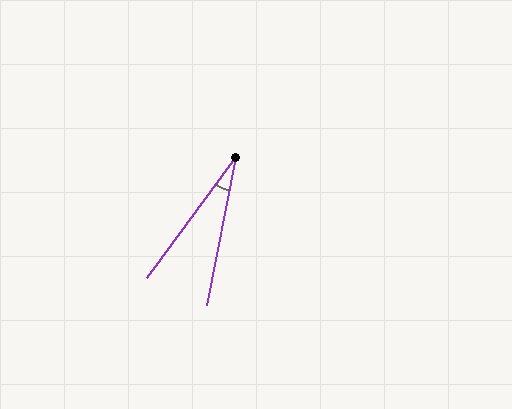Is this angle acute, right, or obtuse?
It is acute.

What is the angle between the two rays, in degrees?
Approximately 25 degrees.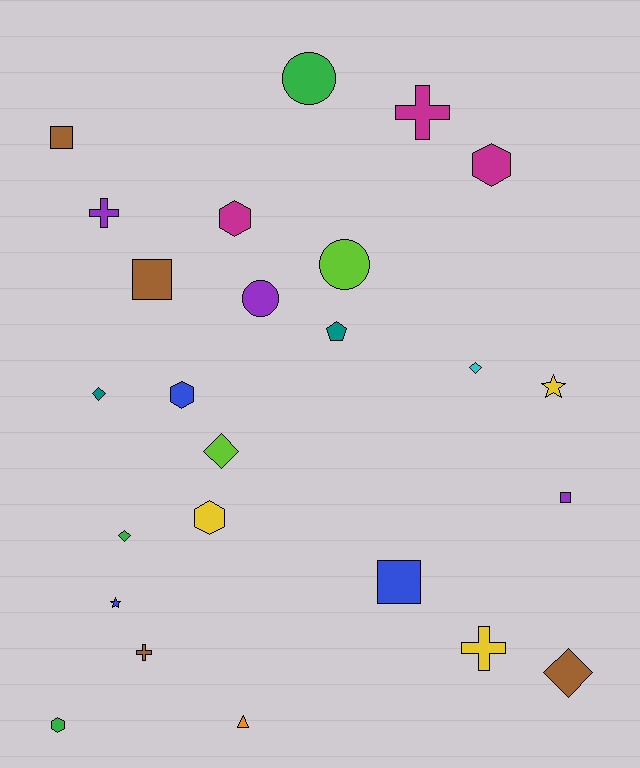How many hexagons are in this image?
There are 5 hexagons.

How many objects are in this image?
There are 25 objects.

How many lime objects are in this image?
There are 2 lime objects.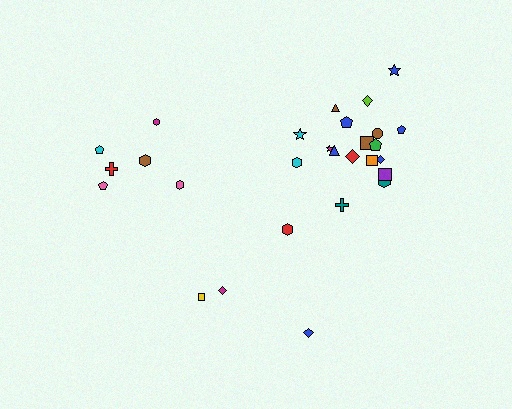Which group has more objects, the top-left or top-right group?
The top-right group.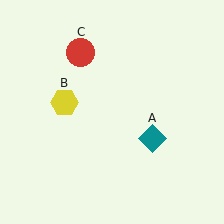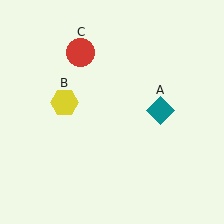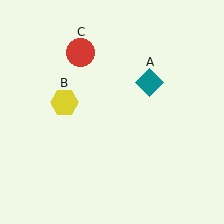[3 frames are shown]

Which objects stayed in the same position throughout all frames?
Yellow hexagon (object B) and red circle (object C) remained stationary.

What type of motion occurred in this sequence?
The teal diamond (object A) rotated counterclockwise around the center of the scene.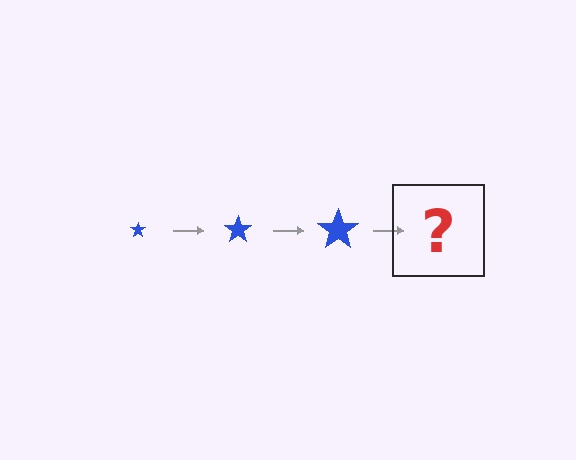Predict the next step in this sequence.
The next step is a blue star, larger than the previous one.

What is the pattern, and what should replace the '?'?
The pattern is that the star gets progressively larger each step. The '?' should be a blue star, larger than the previous one.